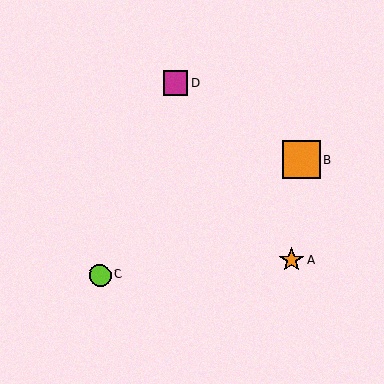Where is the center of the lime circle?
The center of the lime circle is at (100, 275).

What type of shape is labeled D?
Shape D is a magenta square.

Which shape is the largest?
The orange square (labeled B) is the largest.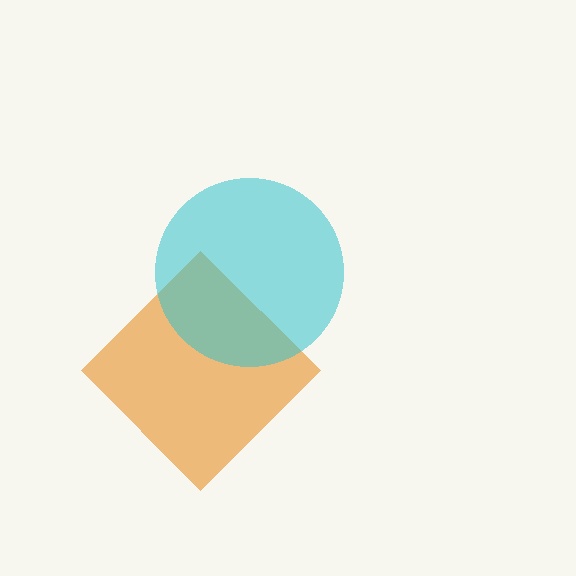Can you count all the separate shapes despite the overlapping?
Yes, there are 2 separate shapes.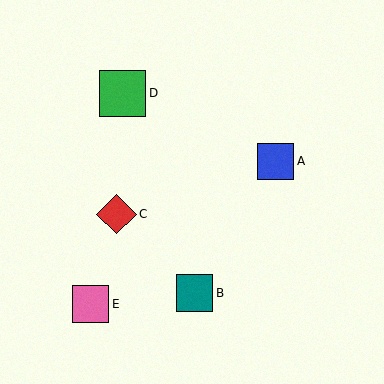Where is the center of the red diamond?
The center of the red diamond is at (117, 214).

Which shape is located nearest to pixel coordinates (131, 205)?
The red diamond (labeled C) at (117, 214) is nearest to that location.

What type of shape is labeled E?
Shape E is a pink square.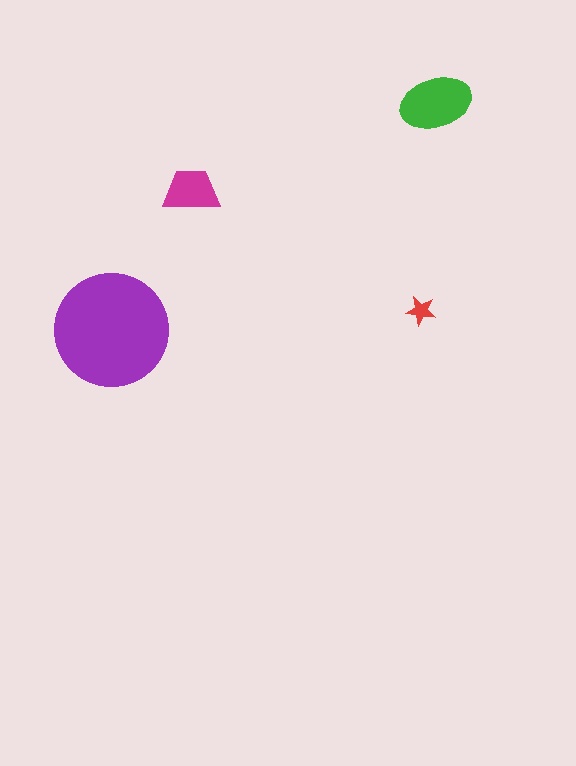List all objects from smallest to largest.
The red star, the magenta trapezoid, the green ellipse, the purple circle.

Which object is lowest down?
The purple circle is bottommost.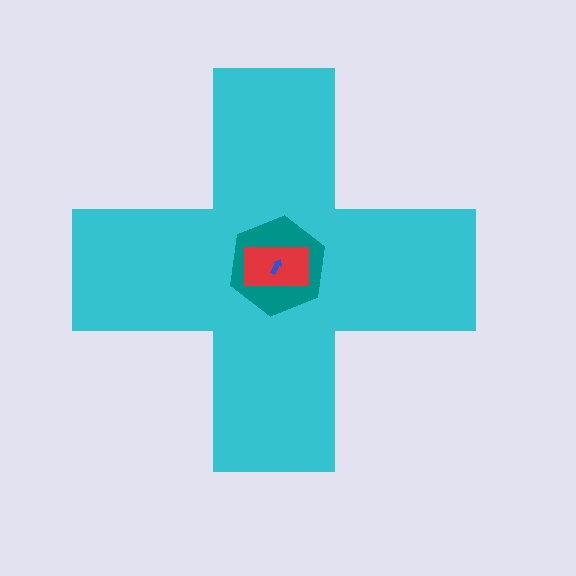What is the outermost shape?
The cyan cross.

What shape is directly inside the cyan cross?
The teal hexagon.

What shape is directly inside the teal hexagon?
The red rectangle.